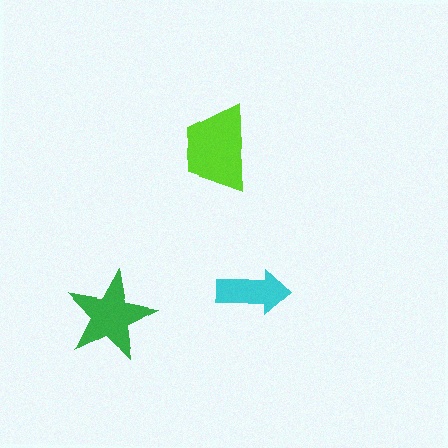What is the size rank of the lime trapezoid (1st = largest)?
1st.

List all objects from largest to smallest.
The lime trapezoid, the green star, the cyan arrow.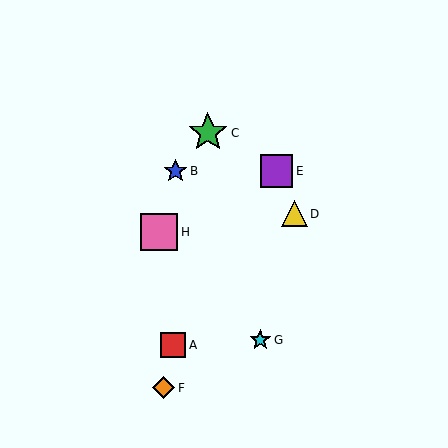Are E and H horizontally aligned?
No, E is at y≈171 and H is at y≈232.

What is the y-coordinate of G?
Object G is at y≈340.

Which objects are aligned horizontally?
Objects B, E are aligned horizontally.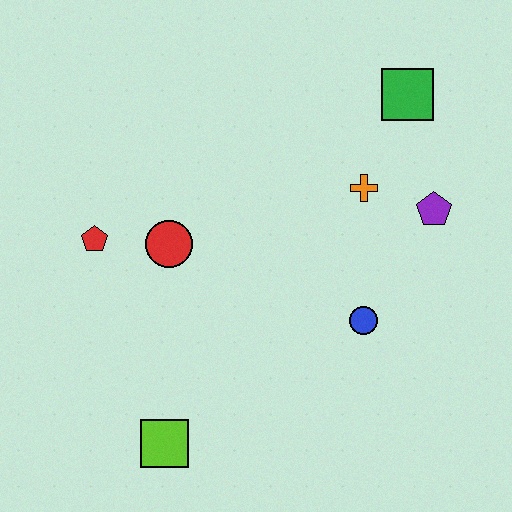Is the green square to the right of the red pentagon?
Yes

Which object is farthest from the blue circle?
The red pentagon is farthest from the blue circle.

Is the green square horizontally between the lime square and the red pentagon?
No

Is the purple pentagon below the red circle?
No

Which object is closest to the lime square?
The red circle is closest to the lime square.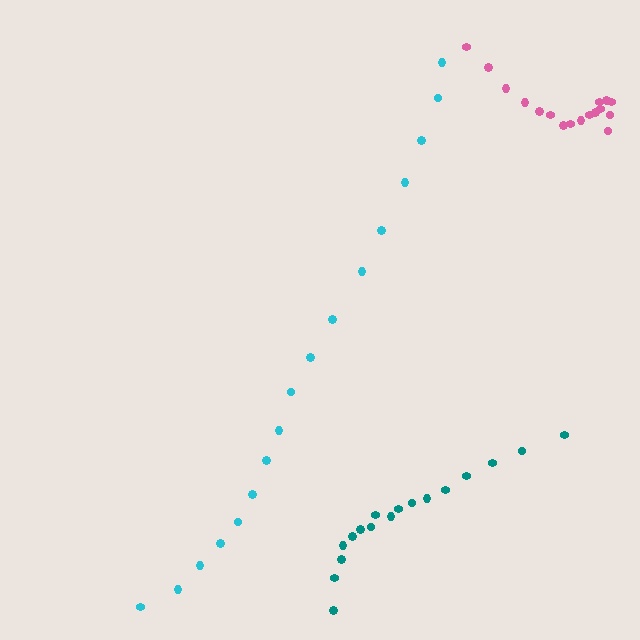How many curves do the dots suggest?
There are 3 distinct paths.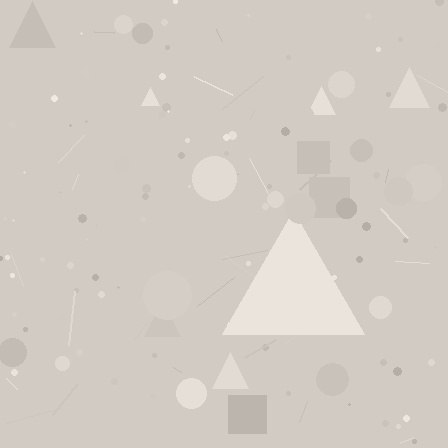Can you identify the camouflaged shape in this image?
The camouflaged shape is a triangle.